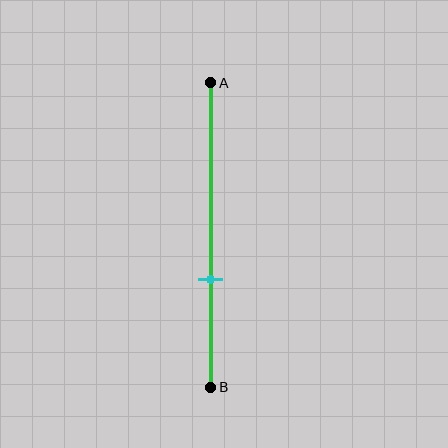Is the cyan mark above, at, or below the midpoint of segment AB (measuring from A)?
The cyan mark is below the midpoint of segment AB.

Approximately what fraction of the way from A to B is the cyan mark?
The cyan mark is approximately 65% of the way from A to B.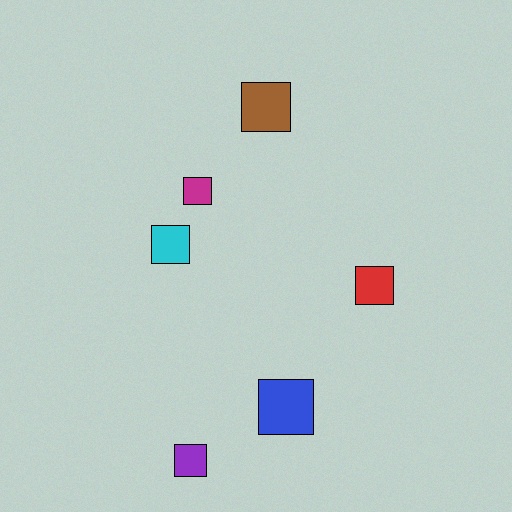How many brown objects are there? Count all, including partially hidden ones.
There is 1 brown object.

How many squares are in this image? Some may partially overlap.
There are 6 squares.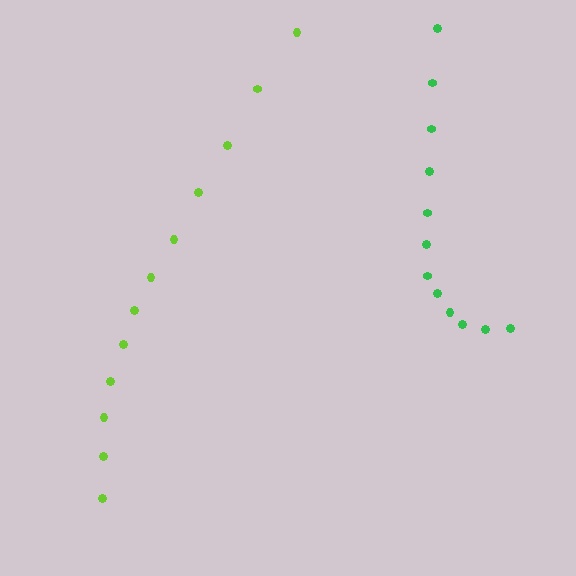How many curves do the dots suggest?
There are 2 distinct paths.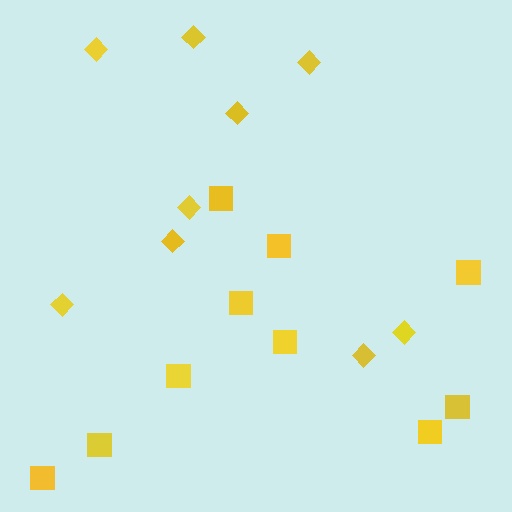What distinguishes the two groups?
There are 2 groups: one group of squares (10) and one group of diamonds (9).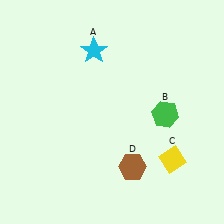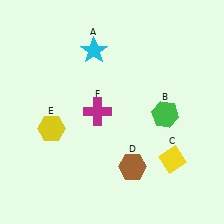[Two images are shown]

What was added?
A yellow hexagon (E), a magenta cross (F) were added in Image 2.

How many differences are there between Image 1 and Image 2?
There are 2 differences between the two images.